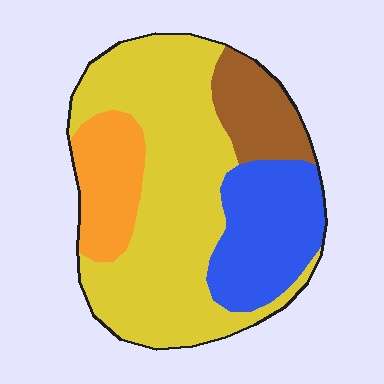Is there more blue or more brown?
Blue.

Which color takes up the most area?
Yellow, at roughly 55%.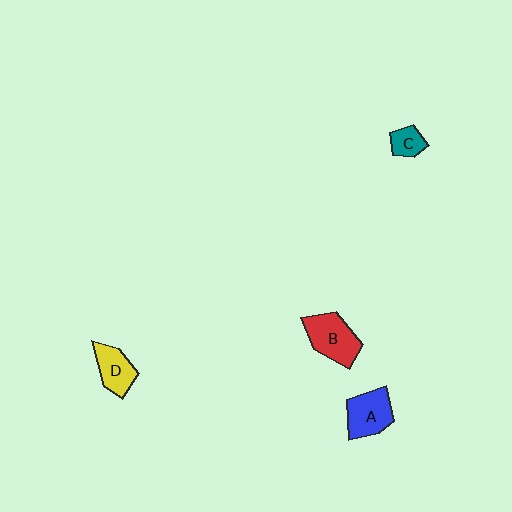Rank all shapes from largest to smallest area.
From largest to smallest: B (red), A (blue), D (yellow), C (teal).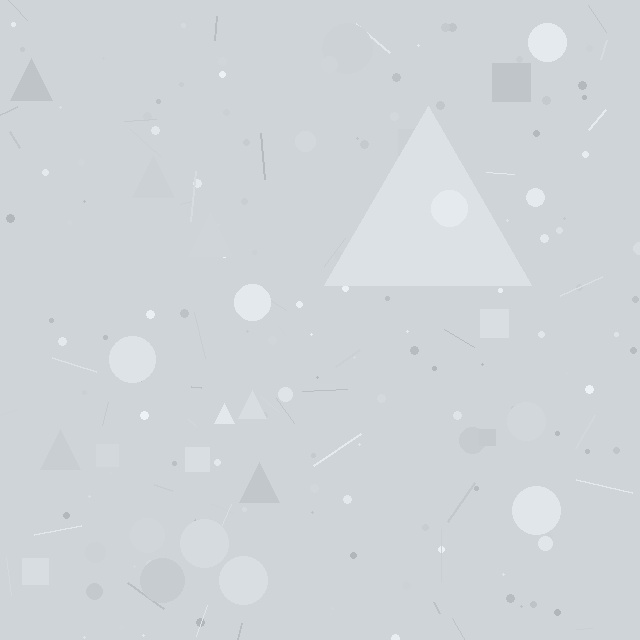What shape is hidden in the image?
A triangle is hidden in the image.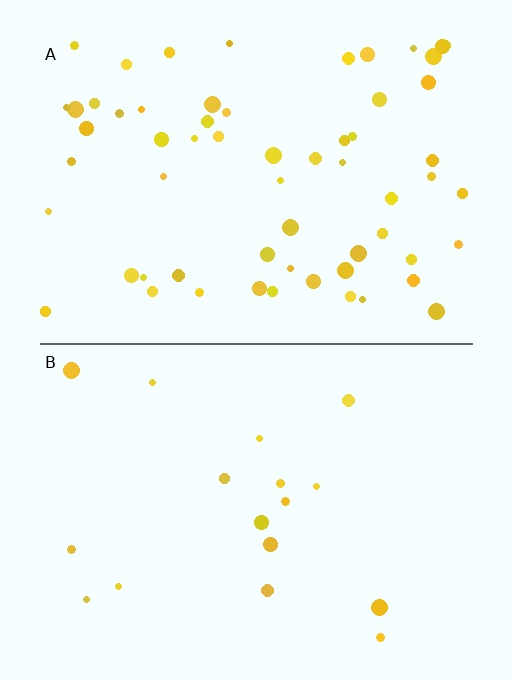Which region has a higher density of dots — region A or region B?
A (the top).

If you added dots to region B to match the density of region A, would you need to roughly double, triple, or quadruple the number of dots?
Approximately quadruple.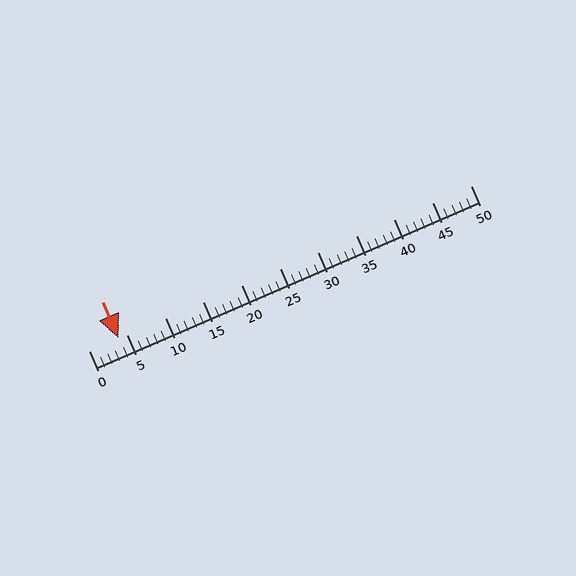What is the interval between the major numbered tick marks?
The major tick marks are spaced 5 units apart.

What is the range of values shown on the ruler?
The ruler shows values from 0 to 50.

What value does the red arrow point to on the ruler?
The red arrow points to approximately 4.